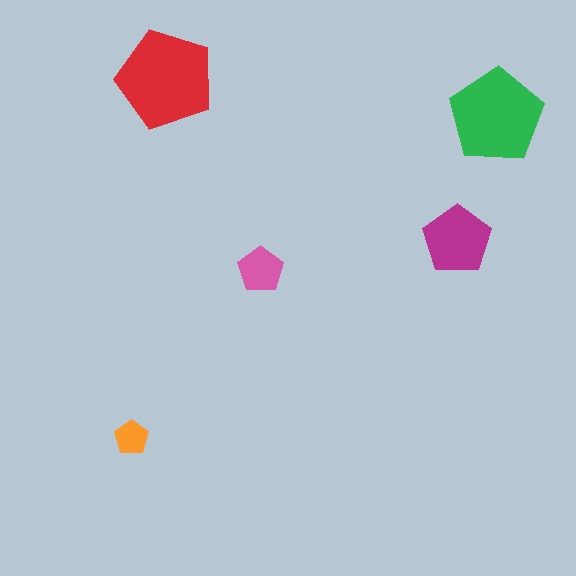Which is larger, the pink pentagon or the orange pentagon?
The pink one.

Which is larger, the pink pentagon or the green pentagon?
The green one.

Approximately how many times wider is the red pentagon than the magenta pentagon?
About 1.5 times wider.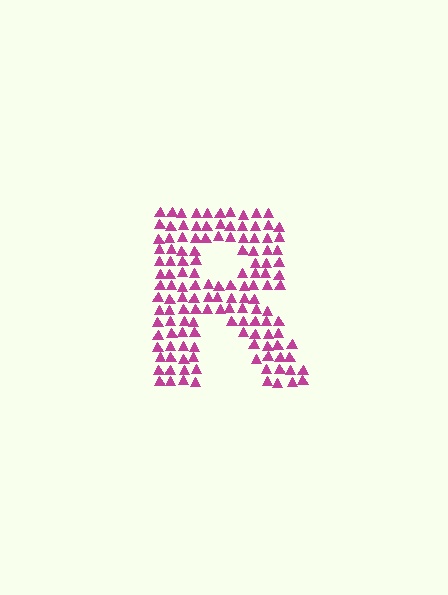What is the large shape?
The large shape is the letter R.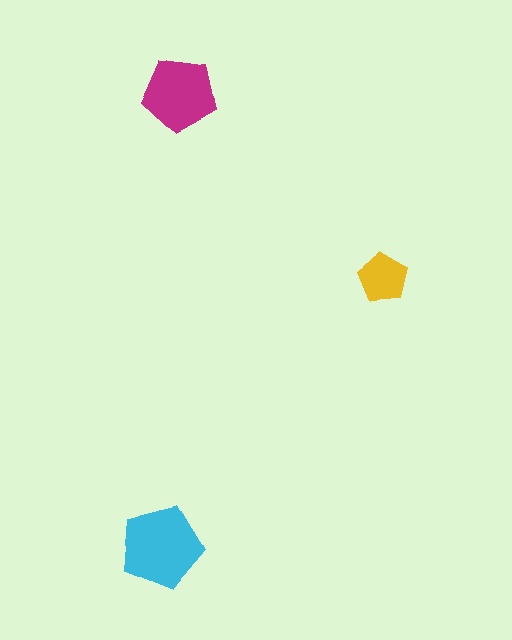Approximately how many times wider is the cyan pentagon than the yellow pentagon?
About 1.5 times wider.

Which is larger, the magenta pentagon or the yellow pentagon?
The magenta one.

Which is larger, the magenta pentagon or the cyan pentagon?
The cyan one.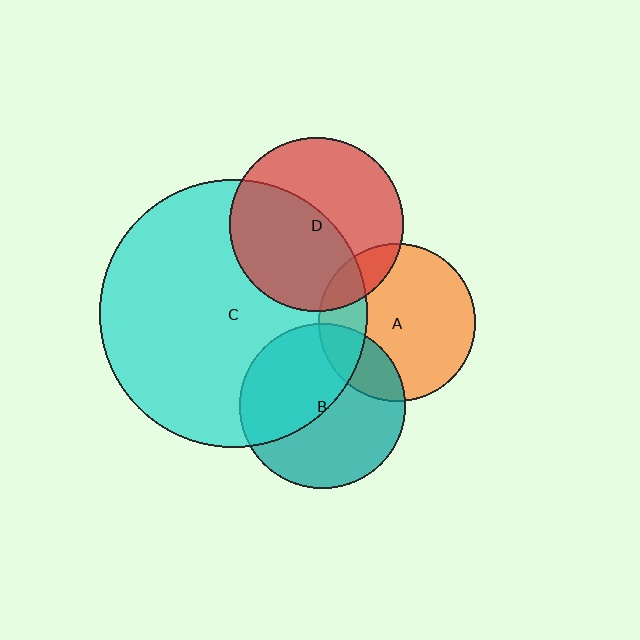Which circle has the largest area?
Circle C (cyan).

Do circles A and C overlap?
Yes.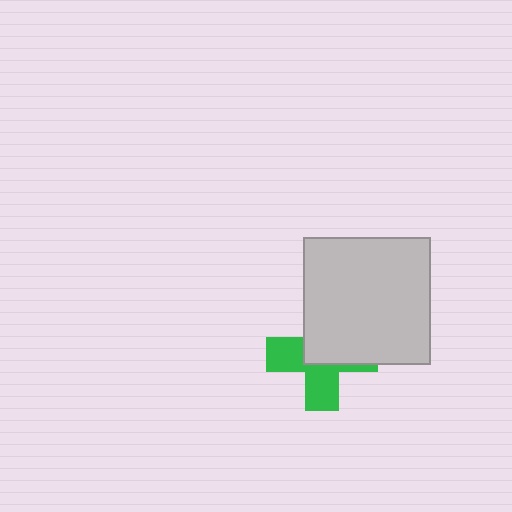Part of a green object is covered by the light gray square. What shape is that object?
It is a cross.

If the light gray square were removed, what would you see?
You would see the complete green cross.